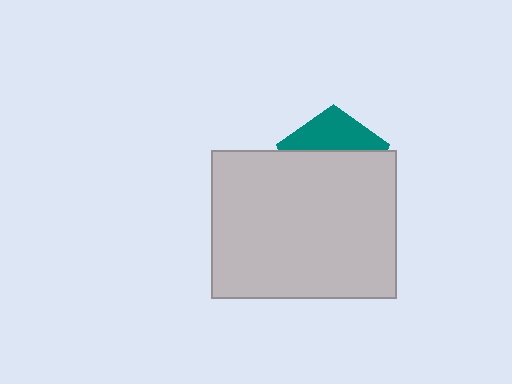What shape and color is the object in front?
The object in front is a light gray rectangle.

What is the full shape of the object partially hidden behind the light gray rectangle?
The partially hidden object is a teal pentagon.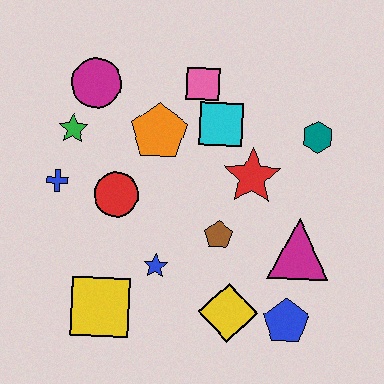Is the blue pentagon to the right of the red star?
Yes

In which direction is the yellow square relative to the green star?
The yellow square is below the green star.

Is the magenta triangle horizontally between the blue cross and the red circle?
No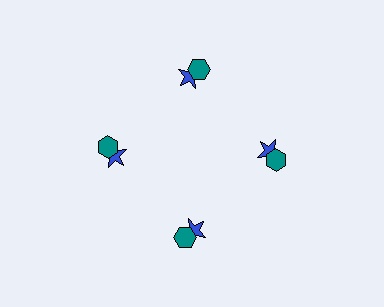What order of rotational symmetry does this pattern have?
This pattern has 4-fold rotational symmetry.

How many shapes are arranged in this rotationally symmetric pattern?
There are 8 shapes, arranged in 4 groups of 2.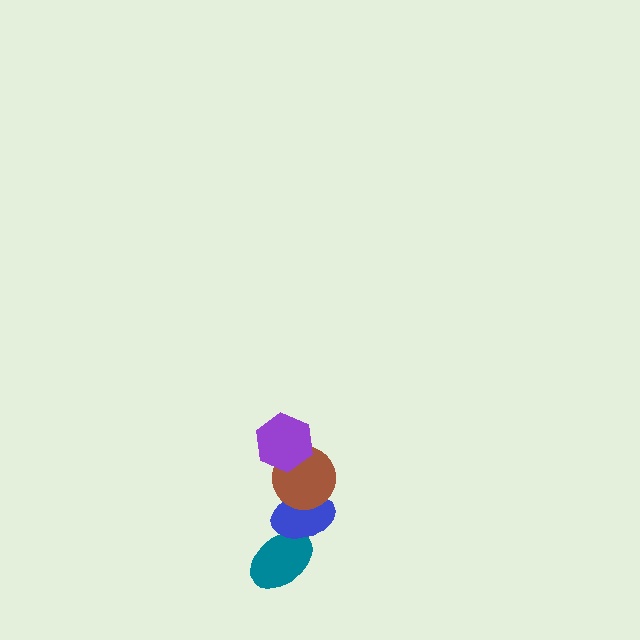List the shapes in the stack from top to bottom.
From top to bottom: the purple hexagon, the brown circle, the blue ellipse, the teal ellipse.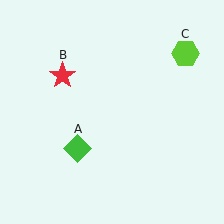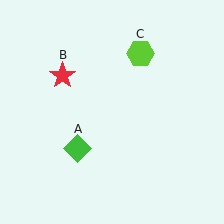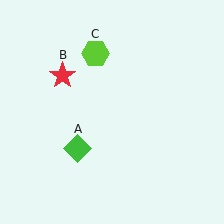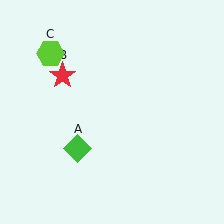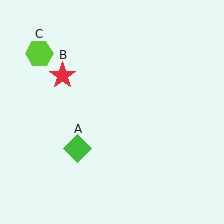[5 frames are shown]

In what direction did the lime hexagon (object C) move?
The lime hexagon (object C) moved left.